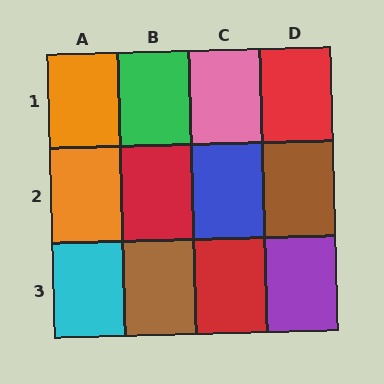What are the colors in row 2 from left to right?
Orange, red, blue, brown.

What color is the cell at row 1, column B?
Green.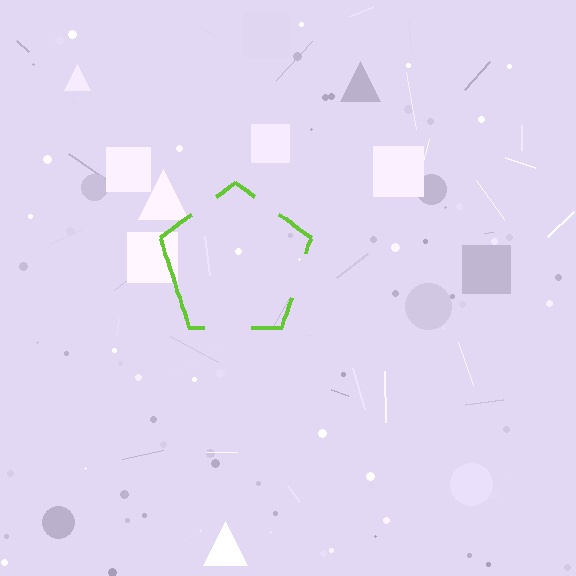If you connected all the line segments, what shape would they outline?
They would outline a pentagon.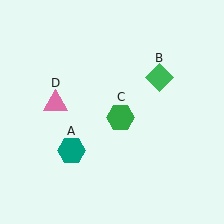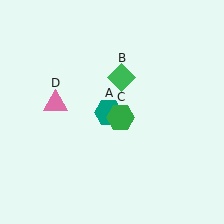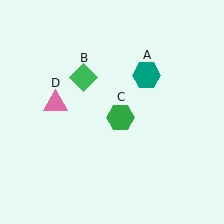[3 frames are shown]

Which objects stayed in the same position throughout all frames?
Green hexagon (object C) and pink triangle (object D) remained stationary.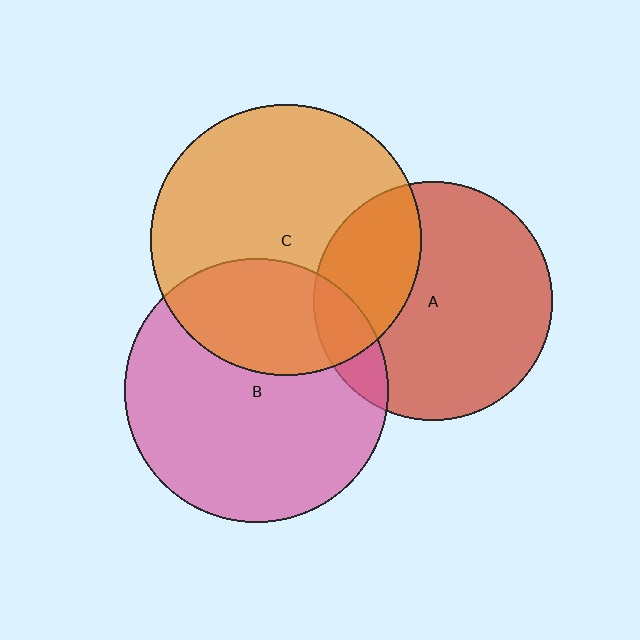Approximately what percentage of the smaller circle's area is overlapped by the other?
Approximately 30%.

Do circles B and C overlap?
Yes.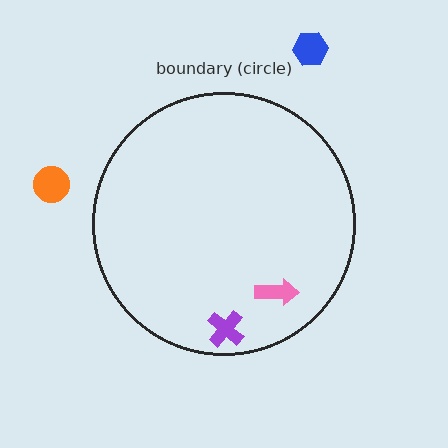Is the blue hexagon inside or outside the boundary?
Outside.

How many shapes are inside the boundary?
2 inside, 2 outside.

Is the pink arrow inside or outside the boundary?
Inside.